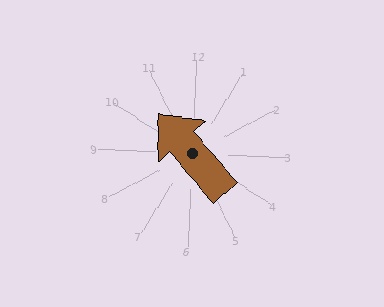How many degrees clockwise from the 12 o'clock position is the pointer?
Approximately 317 degrees.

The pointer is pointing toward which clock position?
Roughly 11 o'clock.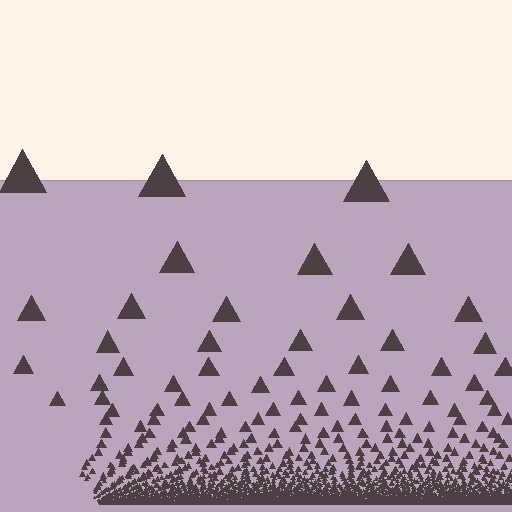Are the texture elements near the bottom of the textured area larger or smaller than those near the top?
Smaller. The gradient is inverted — elements near the bottom are smaller and denser.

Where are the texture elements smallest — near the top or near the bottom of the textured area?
Near the bottom.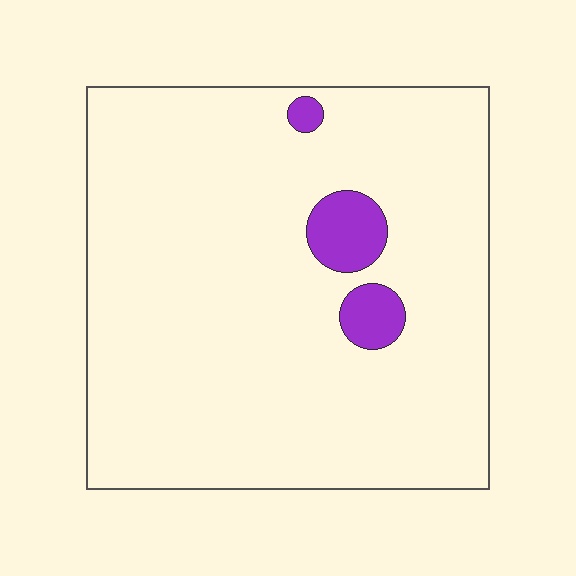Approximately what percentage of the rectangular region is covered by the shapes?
Approximately 5%.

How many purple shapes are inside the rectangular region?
3.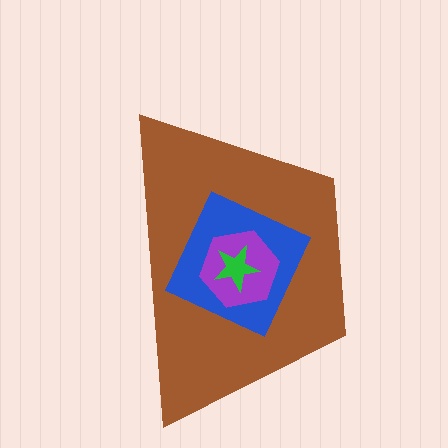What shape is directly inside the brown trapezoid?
The blue square.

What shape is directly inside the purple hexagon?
The green star.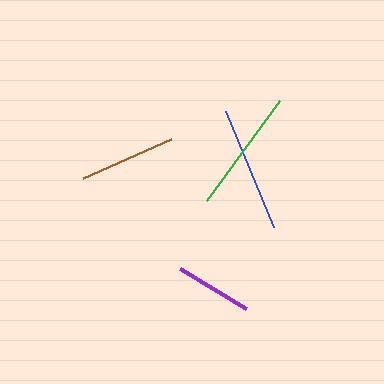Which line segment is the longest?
The blue line is the longest at approximately 125 pixels.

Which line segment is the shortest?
The purple line is the shortest at approximately 77 pixels.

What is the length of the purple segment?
The purple segment is approximately 77 pixels long.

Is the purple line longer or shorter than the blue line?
The blue line is longer than the purple line.